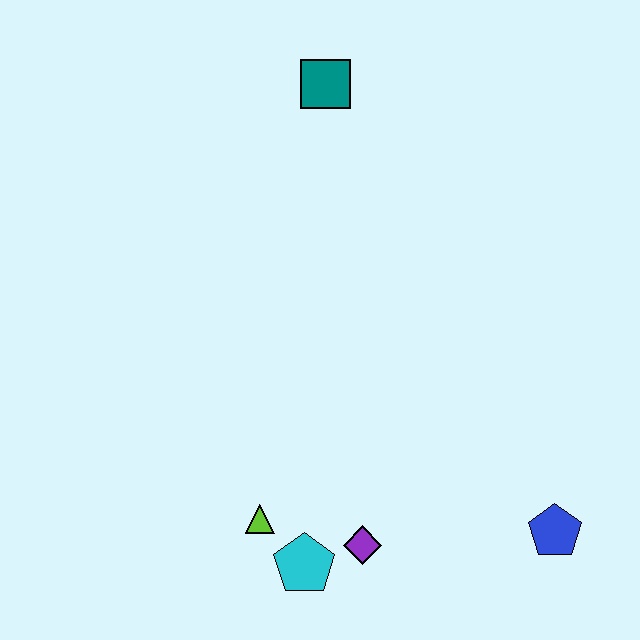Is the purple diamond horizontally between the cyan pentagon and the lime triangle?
No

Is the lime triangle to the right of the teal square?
No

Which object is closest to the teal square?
The lime triangle is closest to the teal square.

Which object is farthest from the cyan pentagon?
The teal square is farthest from the cyan pentagon.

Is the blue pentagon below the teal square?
Yes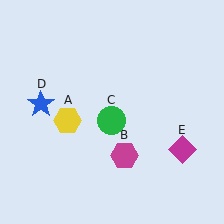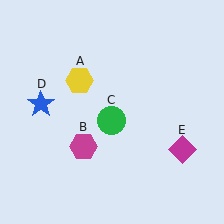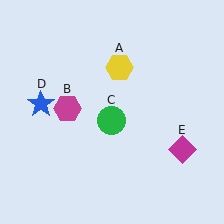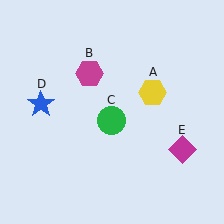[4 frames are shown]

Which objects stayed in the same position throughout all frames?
Green circle (object C) and blue star (object D) and magenta diamond (object E) remained stationary.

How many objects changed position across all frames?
2 objects changed position: yellow hexagon (object A), magenta hexagon (object B).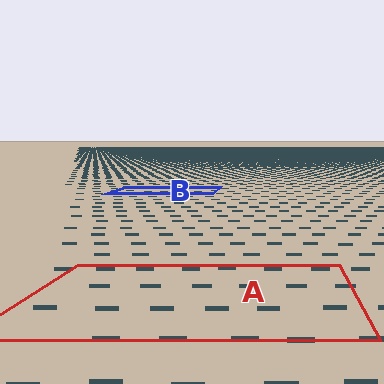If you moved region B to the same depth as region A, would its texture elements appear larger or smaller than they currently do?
They would appear larger. At a closer depth, the same texture elements are projected at a bigger on-screen size.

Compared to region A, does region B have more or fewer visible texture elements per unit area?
Region B has more texture elements per unit area — they are packed more densely because it is farther away.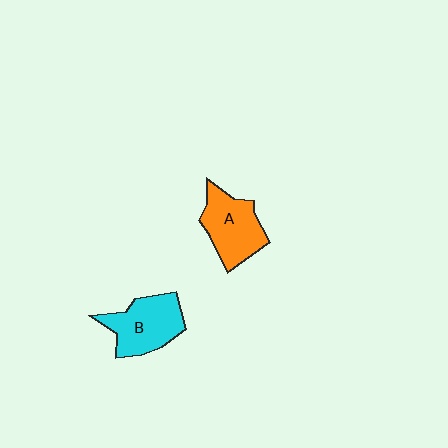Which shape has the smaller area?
Shape A (orange).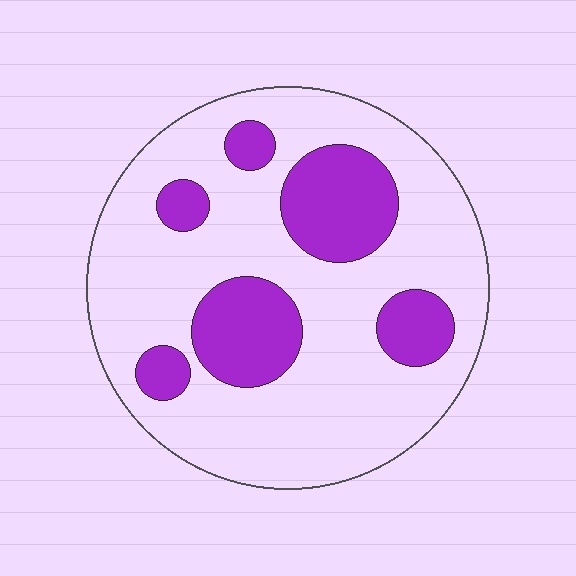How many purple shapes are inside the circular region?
6.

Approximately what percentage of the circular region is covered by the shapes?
Approximately 25%.